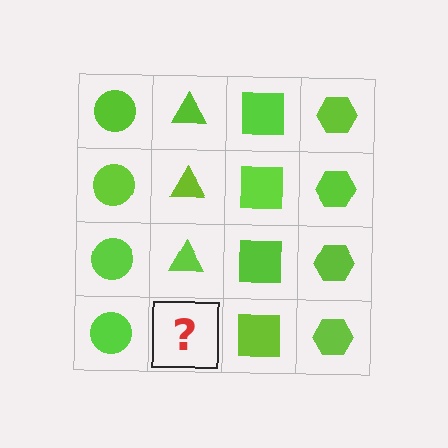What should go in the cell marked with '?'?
The missing cell should contain a lime triangle.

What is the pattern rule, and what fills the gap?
The rule is that each column has a consistent shape. The gap should be filled with a lime triangle.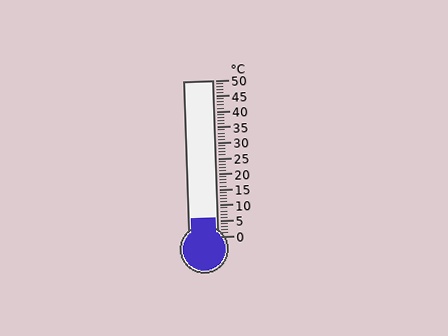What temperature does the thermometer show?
The thermometer shows approximately 6°C.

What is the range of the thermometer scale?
The thermometer scale ranges from 0°C to 50°C.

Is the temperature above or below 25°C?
The temperature is below 25°C.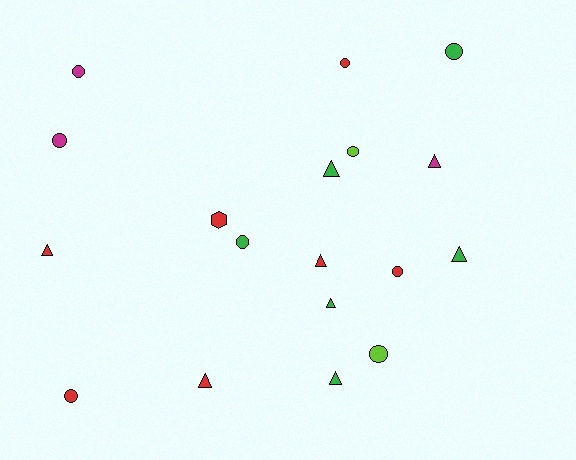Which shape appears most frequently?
Circle, with 9 objects.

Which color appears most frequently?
Red, with 7 objects.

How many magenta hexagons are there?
There are no magenta hexagons.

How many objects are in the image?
There are 18 objects.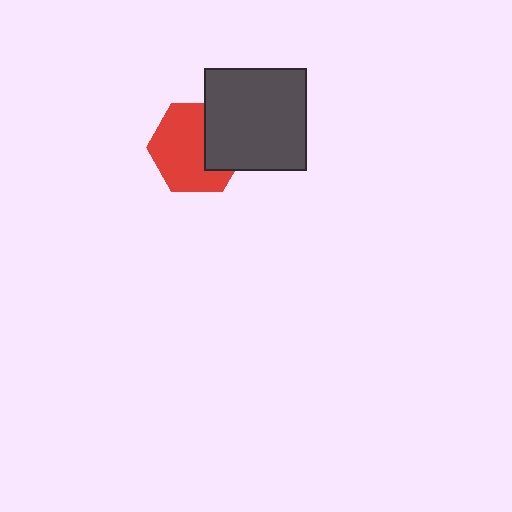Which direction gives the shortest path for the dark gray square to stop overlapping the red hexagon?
Moving right gives the shortest separation.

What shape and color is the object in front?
The object in front is a dark gray square.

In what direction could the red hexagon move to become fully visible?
The red hexagon could move left. That would shift it out from behind the dark gray square entirely.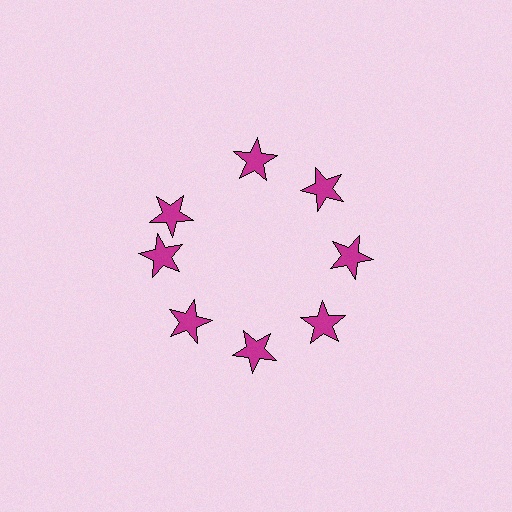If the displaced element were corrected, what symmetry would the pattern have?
It would have 8-fold rotational symmetry — the pattern would map onto itself every 45 degrees.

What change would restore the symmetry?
The symmetry would be restored by rotating it back into even spacing with its neighbors so that all 8 stars sit at equal angles and equal distance from the center.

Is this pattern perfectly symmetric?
No. The 8 magenta stars are arranged in a ring, but one element near the 10 o'clock position is rotated out of alignment along the ring, breaking the 8-fold rotational symmetry.